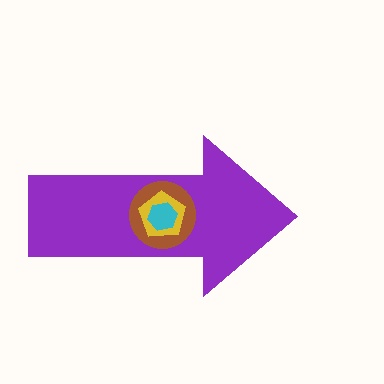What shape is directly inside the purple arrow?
The brown circle.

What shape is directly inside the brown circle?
The yellow pentagon.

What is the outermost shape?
The purple arrow.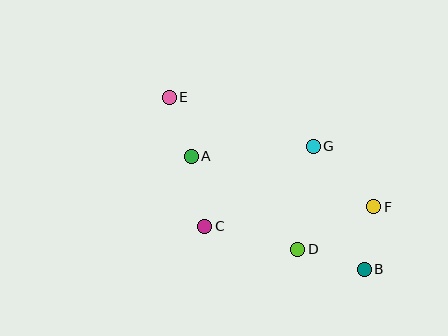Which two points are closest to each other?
Points A and E are closest to each other.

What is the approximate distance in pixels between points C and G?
The distance between C and G is approximately 135 pixels.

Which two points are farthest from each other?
Points B and E are farthest from each other.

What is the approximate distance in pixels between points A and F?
The distance between A and F is approximately 189 pixels.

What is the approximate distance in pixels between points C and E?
The distance between C and E is approximately 134 pixels.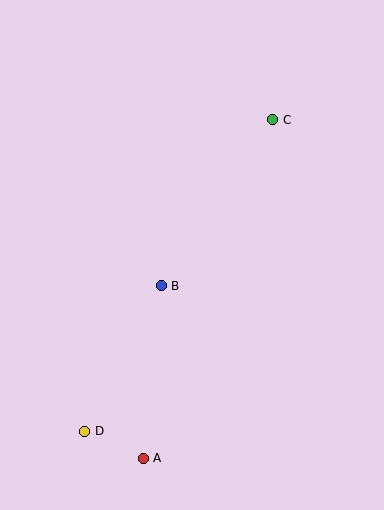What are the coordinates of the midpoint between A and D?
The midpoint between A and D is at (114, 445).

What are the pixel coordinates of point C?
Point C is at (273, 120).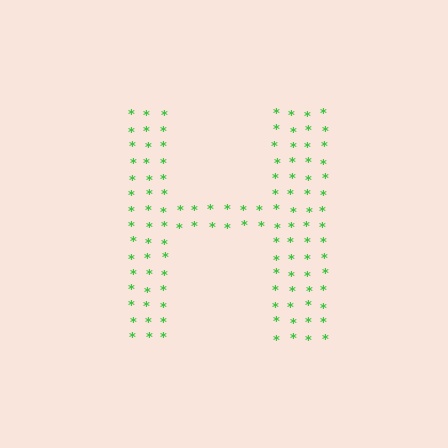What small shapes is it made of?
It is made of small asterisks.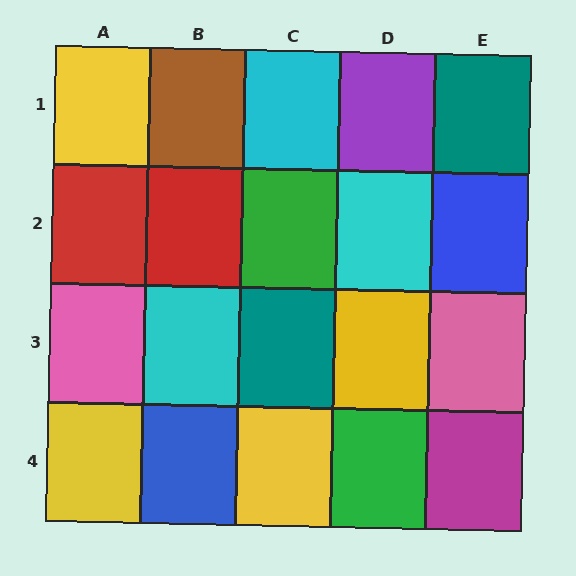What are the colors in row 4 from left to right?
Yellow, blue, yellow, green, magenta.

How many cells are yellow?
4 cells are yellow.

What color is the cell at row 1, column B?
Brown.